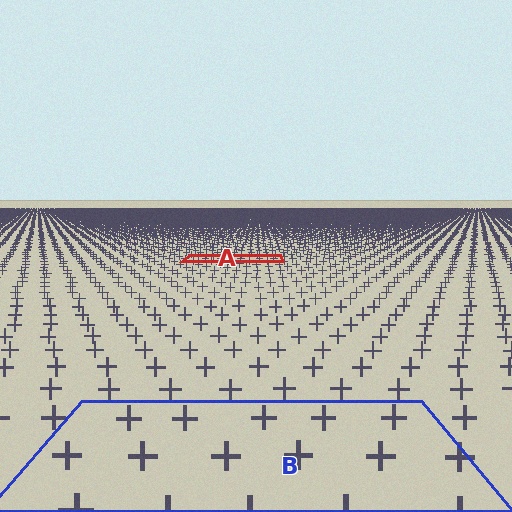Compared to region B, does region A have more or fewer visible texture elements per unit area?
Region A has more texture elements per unit area — they are packed more densely because it is farther away.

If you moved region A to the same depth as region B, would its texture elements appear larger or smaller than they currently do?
They would appear larger. At a closer depth, the same texture elements are projected at a bigger on-screen size.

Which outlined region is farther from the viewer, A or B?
Region A is farther from the viewer — the texture elements inside it appear smaller and more densely packed.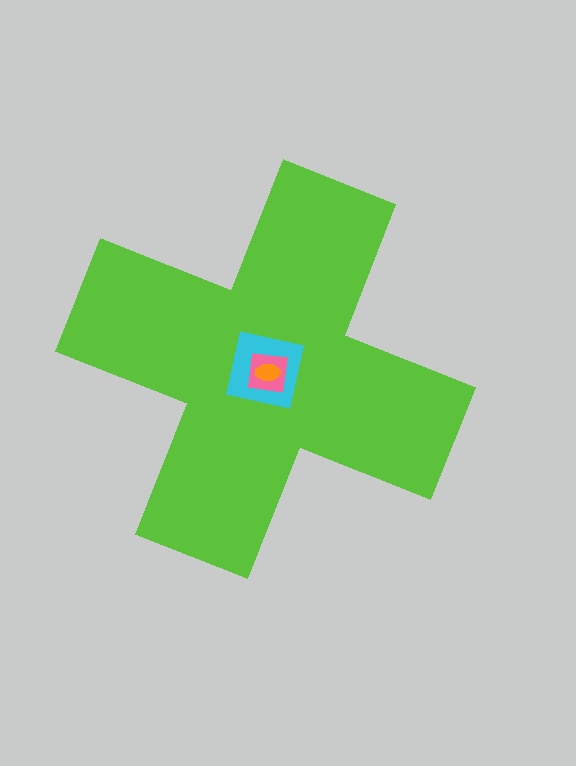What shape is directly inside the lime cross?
The cyan square.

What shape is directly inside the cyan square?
The pink square.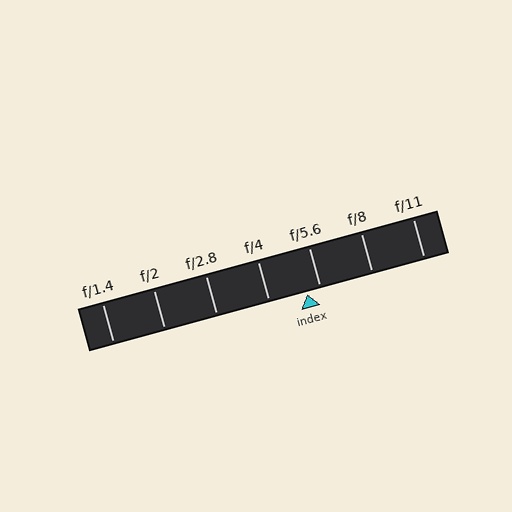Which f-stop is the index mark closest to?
The index mark is closest to f/5.6.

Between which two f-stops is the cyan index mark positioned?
The index mark is between f/4 and f/5.6.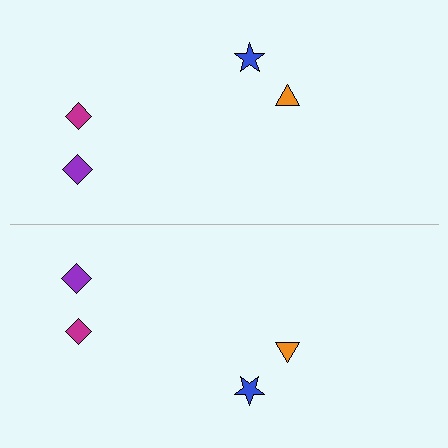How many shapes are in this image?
There are 8 shapes in this image.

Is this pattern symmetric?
Yes, this pattern has bilateral (reflection) symmetry.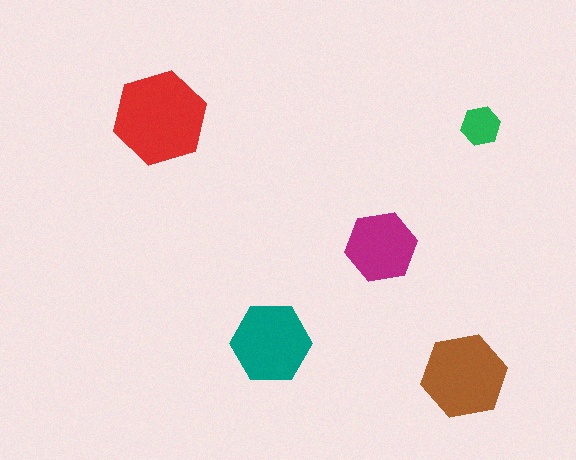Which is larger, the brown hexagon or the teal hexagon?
The brown one.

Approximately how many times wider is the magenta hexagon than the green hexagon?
About 2 times wider.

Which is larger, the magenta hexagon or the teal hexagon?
The teal one.